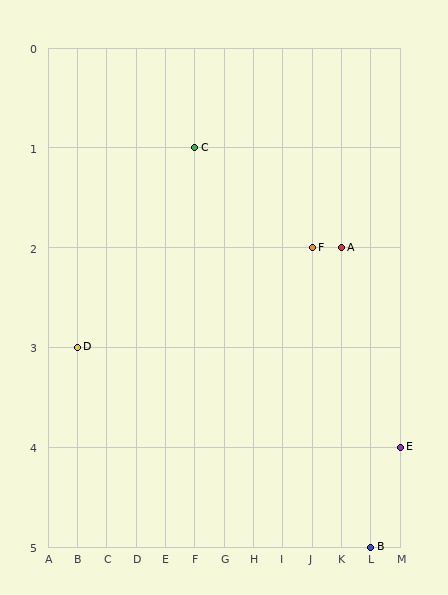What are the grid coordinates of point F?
Point F is at grid coordinates (J, 2).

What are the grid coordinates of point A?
Point A is at grid coordinates (K, 2).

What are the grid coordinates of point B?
Point B is at grid coordinates (L, 5).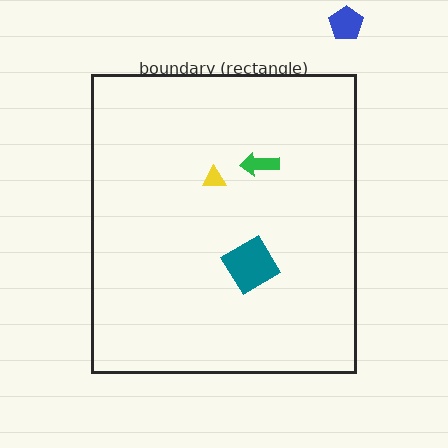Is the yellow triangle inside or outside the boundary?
Inside.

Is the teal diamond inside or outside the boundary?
Inside.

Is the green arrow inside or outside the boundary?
Inside.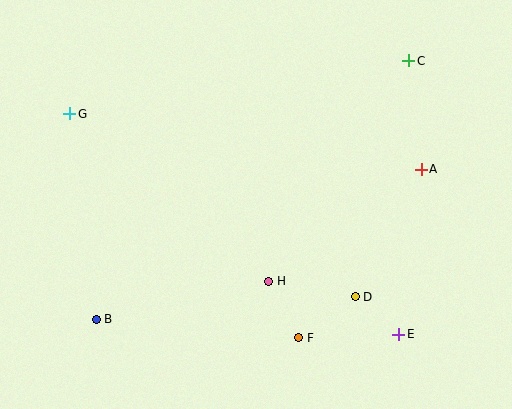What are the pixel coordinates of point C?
Point C is at (409, 61).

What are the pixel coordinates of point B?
Point B is at (96, 320).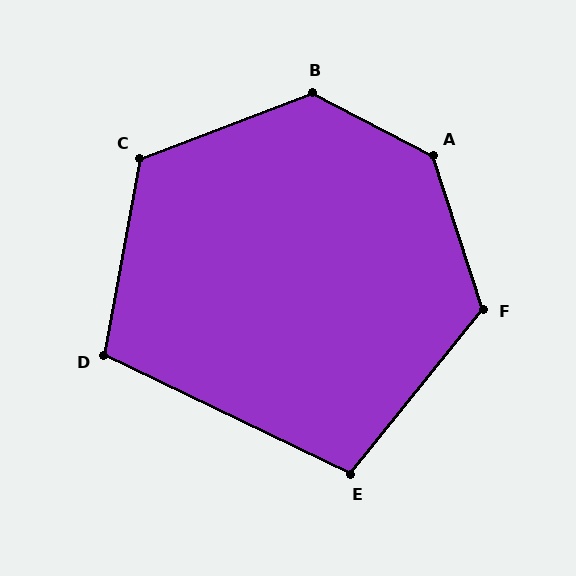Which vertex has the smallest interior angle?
E, at approximately 103 degrees.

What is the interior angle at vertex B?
Approximately 132 degrees (obtuse).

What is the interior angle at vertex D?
Approximately 105 degrees (obtuse).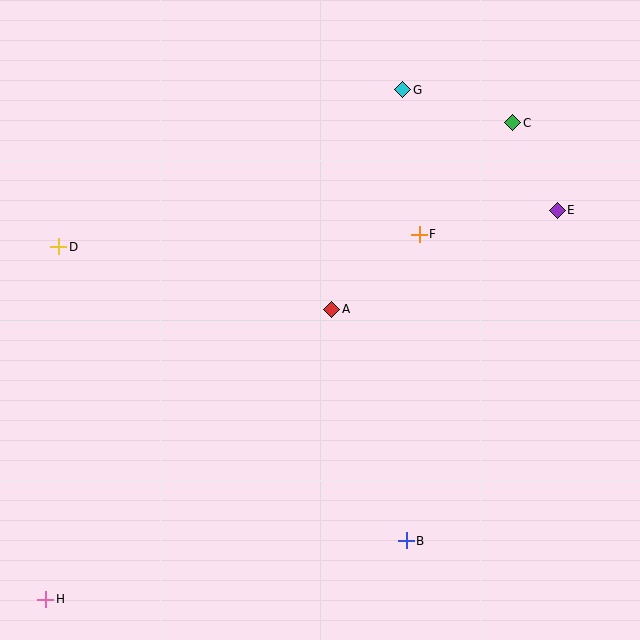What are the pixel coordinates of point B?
Point B is at (406, 541).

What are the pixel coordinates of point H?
Point H is at (46, 599).